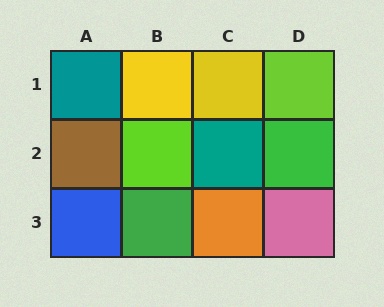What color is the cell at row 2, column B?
Lime.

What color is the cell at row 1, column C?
Yellow.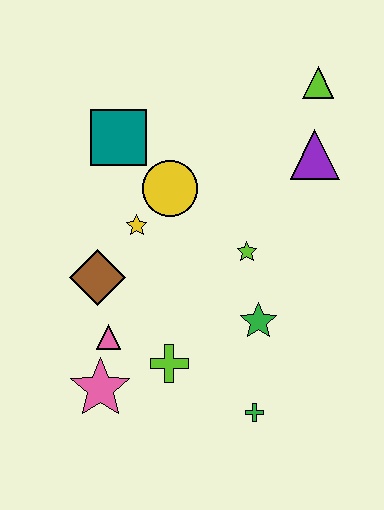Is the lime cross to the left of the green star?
Yes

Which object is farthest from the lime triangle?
The pink star is farthest from the lime triangle.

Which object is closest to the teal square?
The yellow circle is closest to the teal square.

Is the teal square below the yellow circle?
No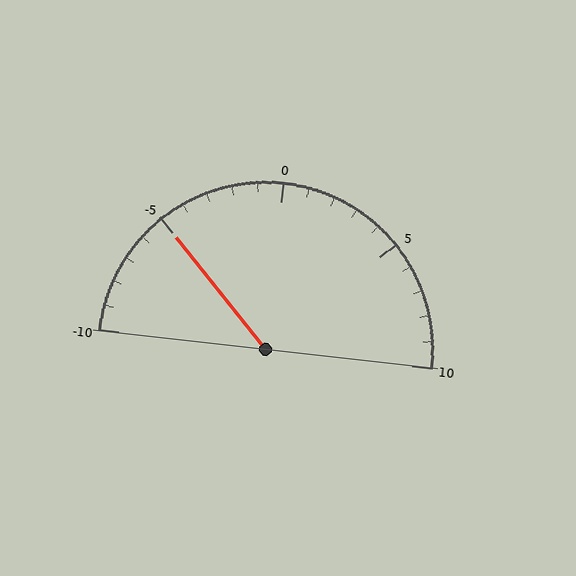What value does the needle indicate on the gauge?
The needle indicates approximately -5.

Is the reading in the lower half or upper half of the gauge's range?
The reading is in the lower half of the range (-10 to 10).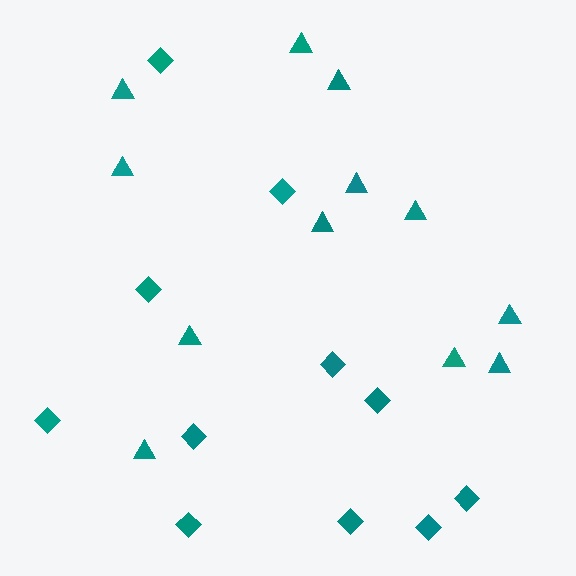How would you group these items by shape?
There are 2 groups: one group of triangles (12) and one group of diamonds (11).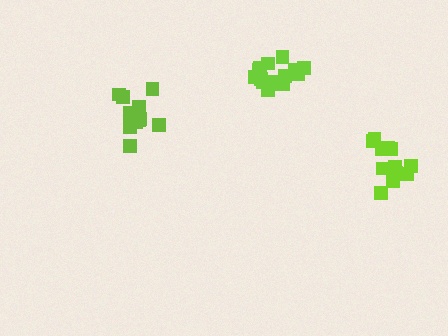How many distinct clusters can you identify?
There are 3 distinct clusters.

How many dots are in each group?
Group 1: 15 dots, Group 2: 17 dots, Group 3: 13 dots (45 total).